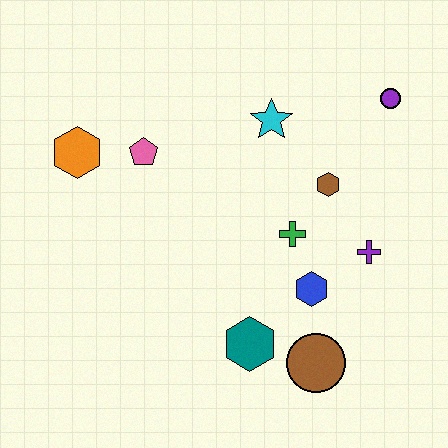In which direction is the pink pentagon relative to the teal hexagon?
The pink pentagon is above the teal hexagon.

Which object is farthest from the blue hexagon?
The orange hexagon is farthest from the blue hexagon.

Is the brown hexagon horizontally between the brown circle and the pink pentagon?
No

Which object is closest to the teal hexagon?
The brown circle is closest to the teal hexagon.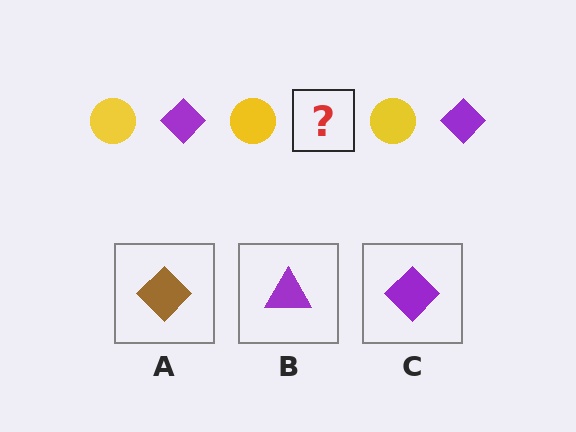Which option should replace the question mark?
Option C.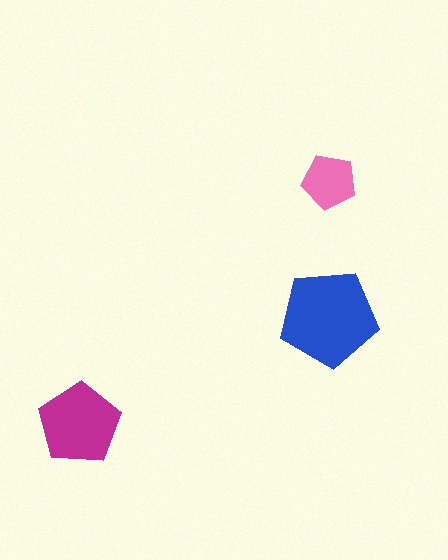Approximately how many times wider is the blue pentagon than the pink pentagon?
About 2 times wider.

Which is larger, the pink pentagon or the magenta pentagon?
The magenta one.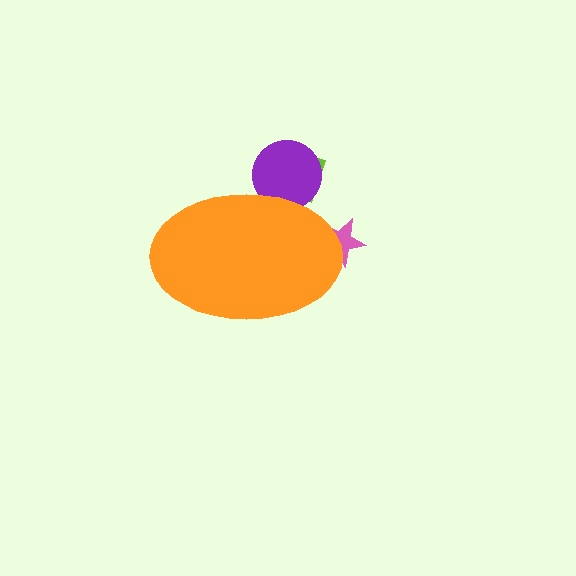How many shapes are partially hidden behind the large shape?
3 shapes are partially hidden.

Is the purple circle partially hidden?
Yes, the purple circle is partially hidden behind the orange ellipse.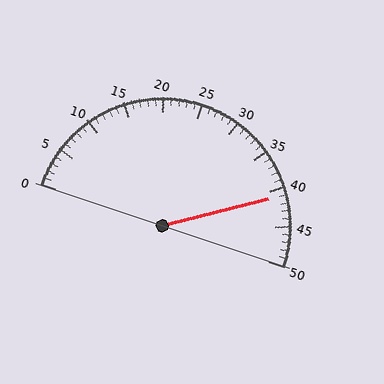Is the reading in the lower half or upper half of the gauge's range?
The reading is in the upper half of the range (0 to 50).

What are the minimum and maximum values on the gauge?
The gauge ranges from 0 to 50.